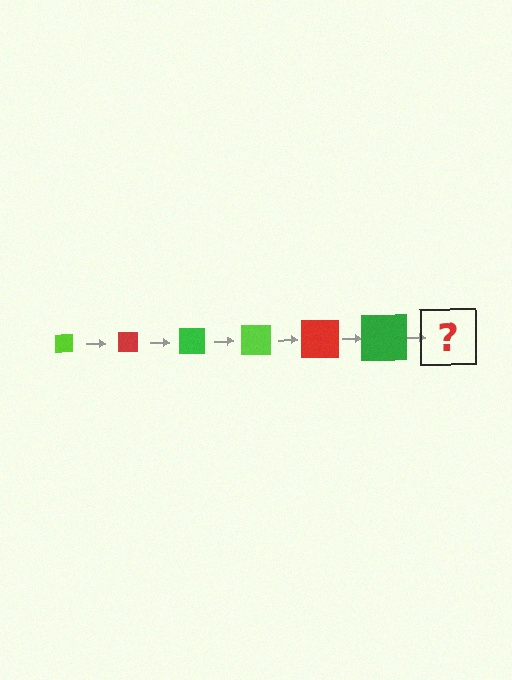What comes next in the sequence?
The next element should be a lime square, larger than the previous one.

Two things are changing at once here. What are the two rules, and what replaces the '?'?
The two rules are that the square grows larger each step and the color cycles through lime, red, and green. The '?' should be a lime square, larger than the previous one.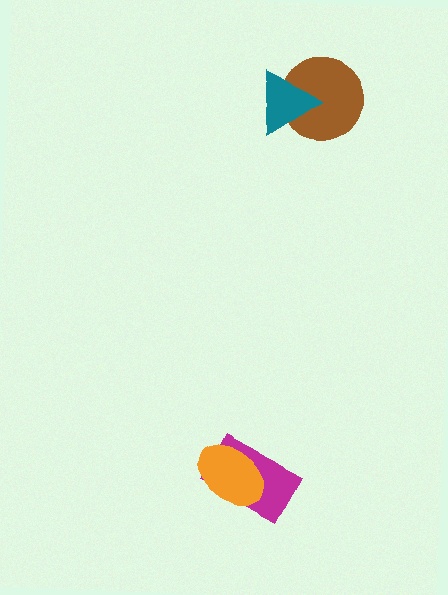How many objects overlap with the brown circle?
1 object overlaps with the brown circle.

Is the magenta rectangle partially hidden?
Yes, it is partially covered by another shape.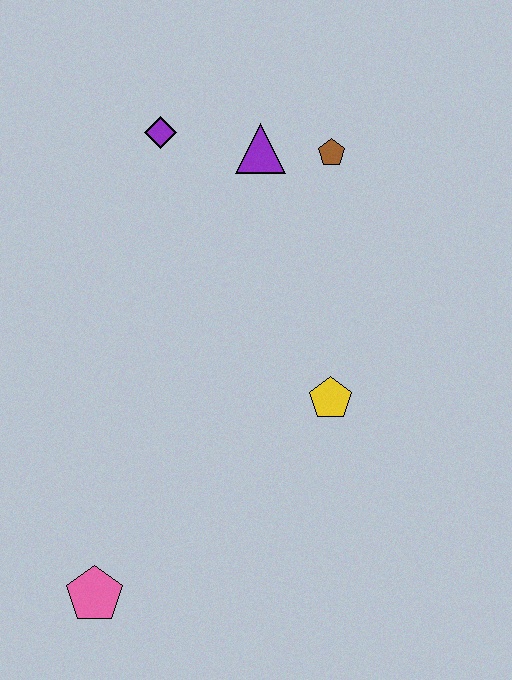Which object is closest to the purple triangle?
The brown pentagon is closest to the purple triangle.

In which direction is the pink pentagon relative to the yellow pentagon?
The pink pentagon is to the left of the yellow pentagon.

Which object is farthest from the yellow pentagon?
The purple diamond is farthest from the yellow pentagon.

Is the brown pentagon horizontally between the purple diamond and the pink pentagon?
No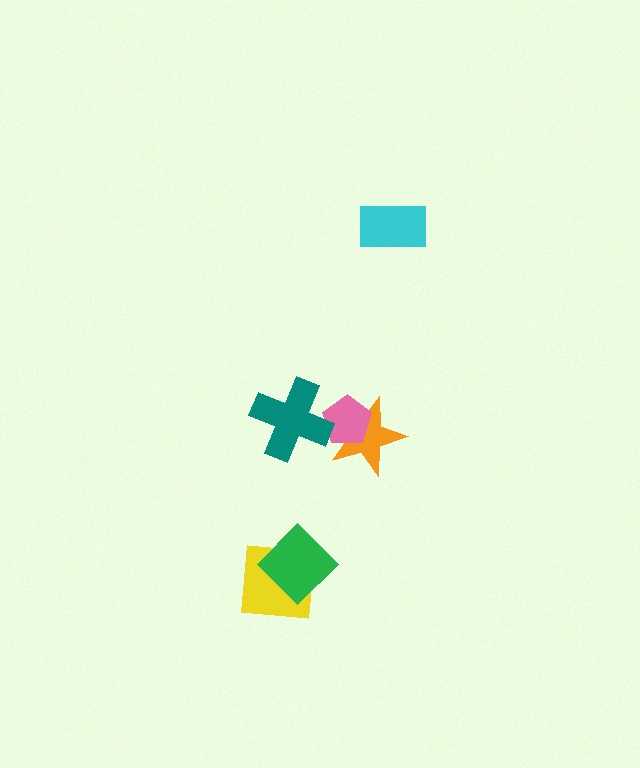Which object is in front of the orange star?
The pink pentagon is in front of the orange star.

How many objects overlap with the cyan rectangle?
0 objects overlap with the cyan rectangle.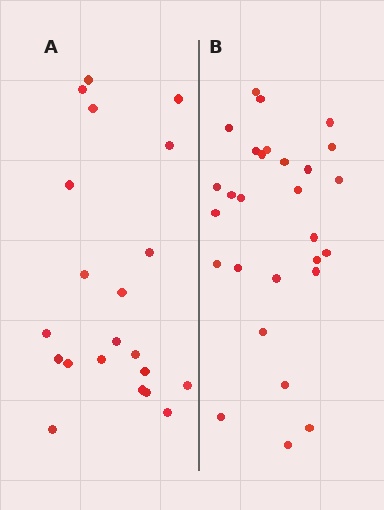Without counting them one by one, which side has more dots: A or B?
Region B (the right region) has more dots.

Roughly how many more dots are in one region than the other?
Region B has roughly 8 or so more dots than region A.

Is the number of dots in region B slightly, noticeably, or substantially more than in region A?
Region B has noticeably more, but not dramatically so. The ratio is roughly 1.3 to 1.